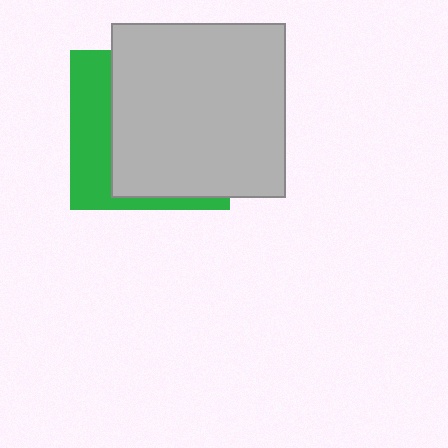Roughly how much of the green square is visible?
A small part of it is visible (roughly 32%).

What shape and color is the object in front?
The object in front is a light gray square.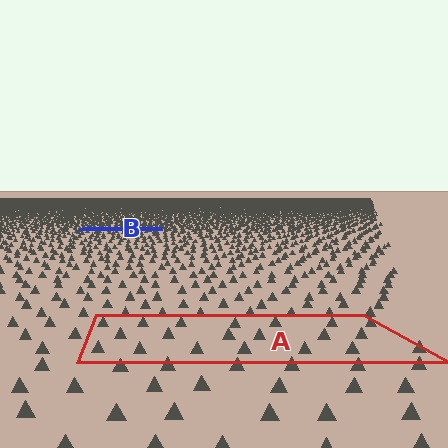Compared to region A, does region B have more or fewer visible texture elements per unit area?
Region B has more texture elements per unit area — they are packed more densely because it is farther away.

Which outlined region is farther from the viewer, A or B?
Region B is farther from the viewer — the texture elements inside it appear smaller and more densely packed.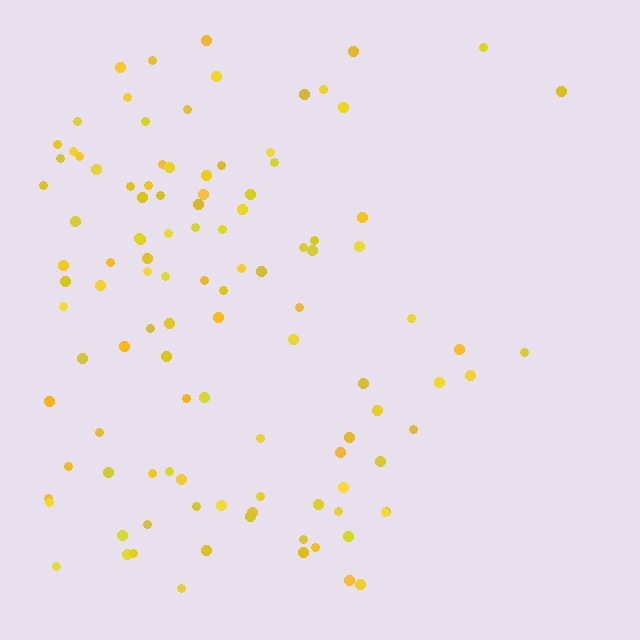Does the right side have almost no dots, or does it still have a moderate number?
Still a moderate number, just noticeably fewer than the left.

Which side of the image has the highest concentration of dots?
The left.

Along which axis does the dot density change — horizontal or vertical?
Horizontal.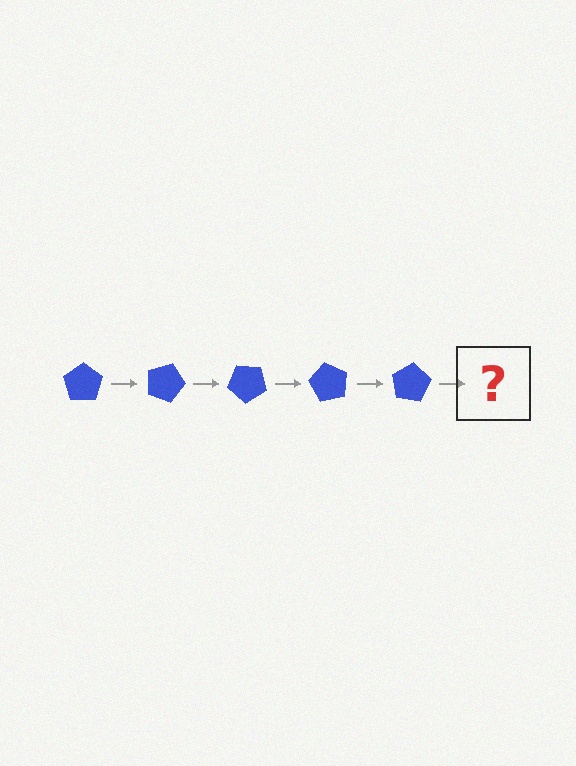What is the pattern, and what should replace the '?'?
The pattern is that the pentagon rotates 20 degrees each step. The '?' should be a blue pentagon rotated 100 degrees.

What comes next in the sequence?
The next element should be a blue pentagon rotated 100 degrees.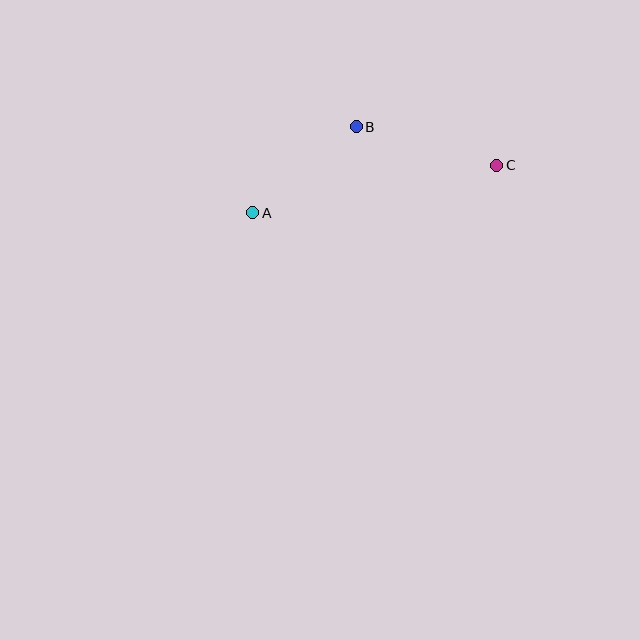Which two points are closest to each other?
Points A and B are closest to each other.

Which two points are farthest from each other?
Points A and C are farthest from each other.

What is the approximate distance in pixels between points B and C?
The distance between B and C is approximately 146 pixels.